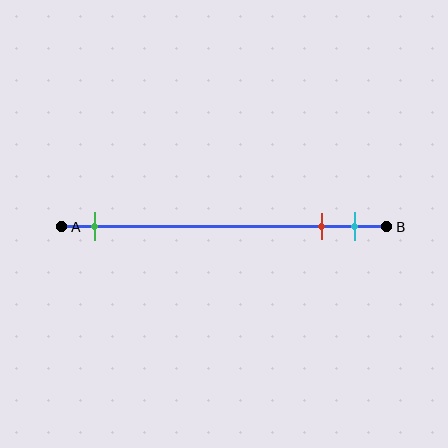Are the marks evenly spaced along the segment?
No, the marks are not evenly spaced.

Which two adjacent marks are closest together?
The red and cyan marks are the closest adjacent pair.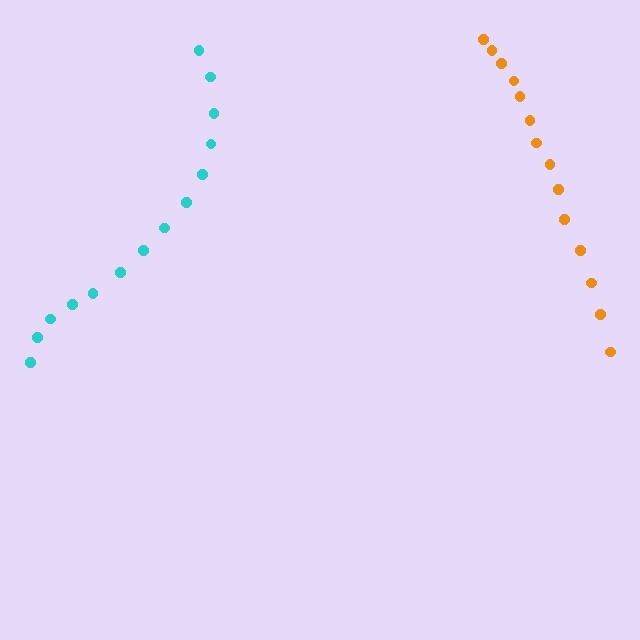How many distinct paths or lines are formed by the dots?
There are 2 distinct paths.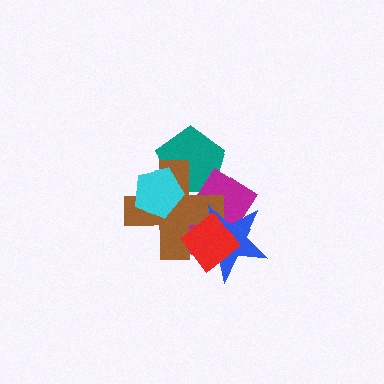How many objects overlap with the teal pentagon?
3 objects overlap with the teal pentagon.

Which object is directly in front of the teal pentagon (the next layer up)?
The magenta rectangle is directly in front of the teal pentagon.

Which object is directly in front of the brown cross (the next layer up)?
The blue star is directly in front of the brown cross.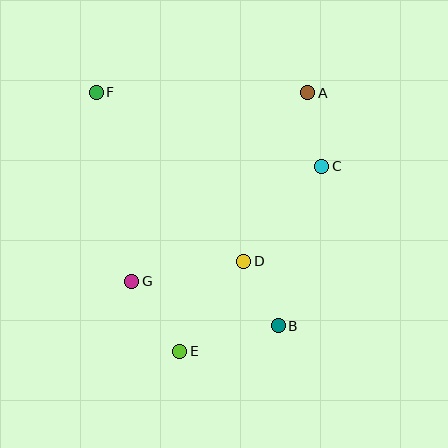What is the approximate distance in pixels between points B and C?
The distance between B and C is approximately 165 pixels.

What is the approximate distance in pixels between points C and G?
The distance between C and G is approximately 222 pixels.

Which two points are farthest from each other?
Points B and F are farthest from each other.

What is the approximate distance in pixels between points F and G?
The distance between F and G is approximately 192 pixels.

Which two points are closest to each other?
Points B and D are closest to each other.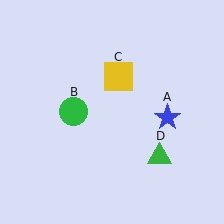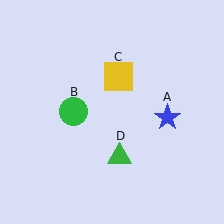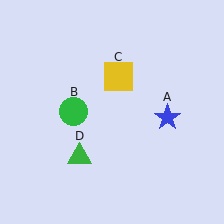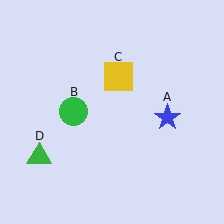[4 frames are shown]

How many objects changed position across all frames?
1 object changed position: green triangle (object D).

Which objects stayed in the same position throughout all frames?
Blue star (object A) and green circle (object B) and yellow square (object C) remained stationary.